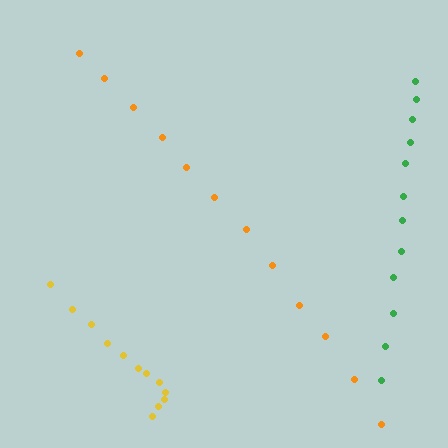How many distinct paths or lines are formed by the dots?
There are 3 distinct paths.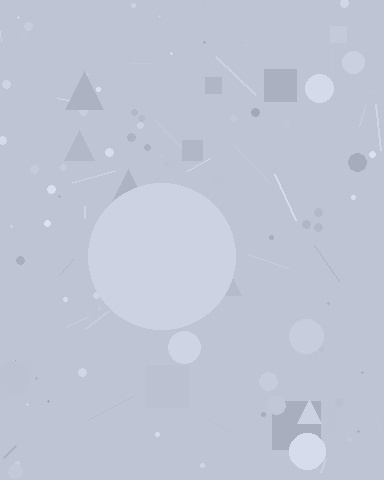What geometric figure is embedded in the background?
A circle is embedded in the background.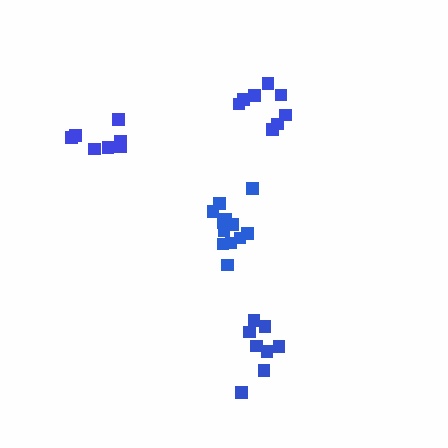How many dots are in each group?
Group 1: 8 dots, Group 2: 7 dots, Group 3: 12 dots, Group 4: 8 dots (35 total).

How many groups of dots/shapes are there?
There are 4 groups.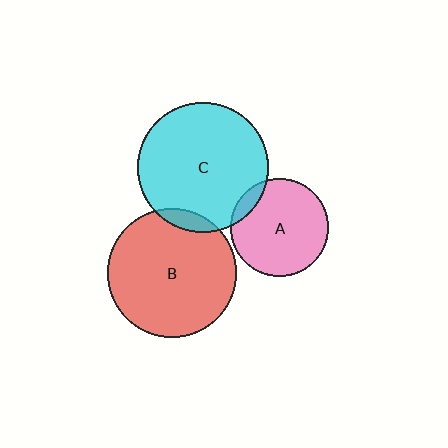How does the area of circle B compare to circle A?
Approximately 1.7 times.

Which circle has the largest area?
Circle C (cyan).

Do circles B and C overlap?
Yes.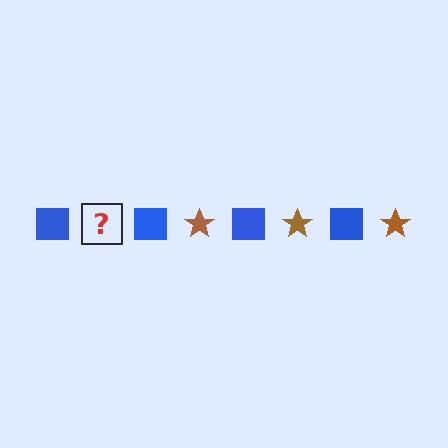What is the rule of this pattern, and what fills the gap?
The rule is that the pattern alternates between blue square and brown star. The gap should be filled with a brown star.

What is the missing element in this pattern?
The missing element is a brown star.